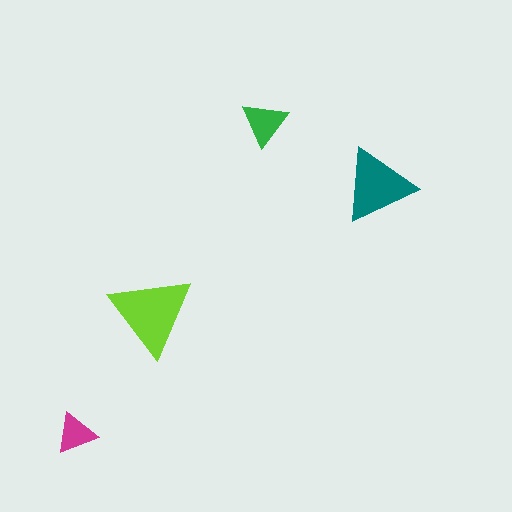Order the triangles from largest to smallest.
the lime one, the teal one, the green one, the magenta one.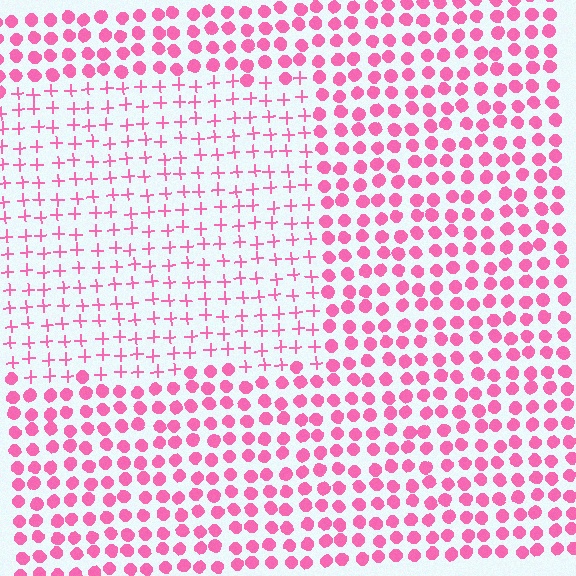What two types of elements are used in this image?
The image uses plus signs inside the rectangle region and circles outside it.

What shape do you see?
I see a rectangle.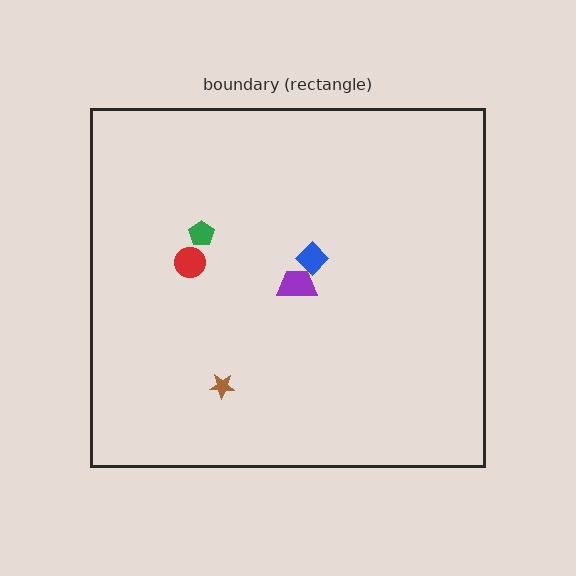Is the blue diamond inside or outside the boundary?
Inside.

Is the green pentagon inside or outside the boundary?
Inside.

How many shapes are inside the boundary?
5 inside, 0 outside.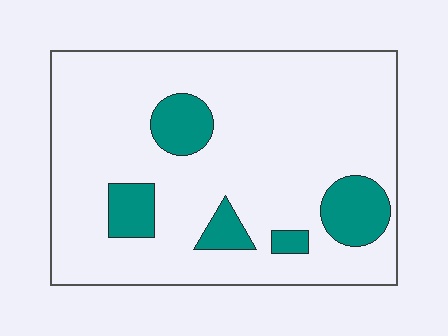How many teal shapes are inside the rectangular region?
5.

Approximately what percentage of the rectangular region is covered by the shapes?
Approximately 15%.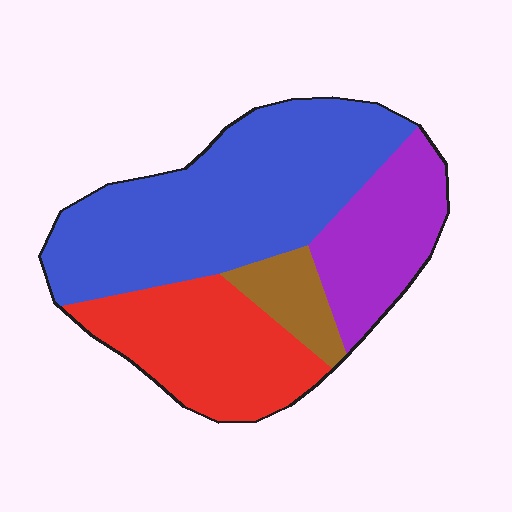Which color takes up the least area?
Brown, at roughly 10%.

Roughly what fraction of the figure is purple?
Purple covers 19% of the figure.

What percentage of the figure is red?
Red takes up about one quarter (1/4) of the figure.